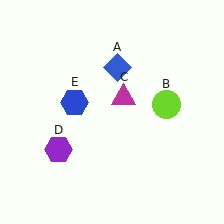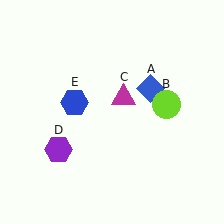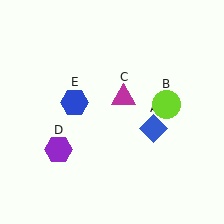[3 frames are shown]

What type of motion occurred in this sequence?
The blue diamond (object A) rotated clockwise around the center of the scene.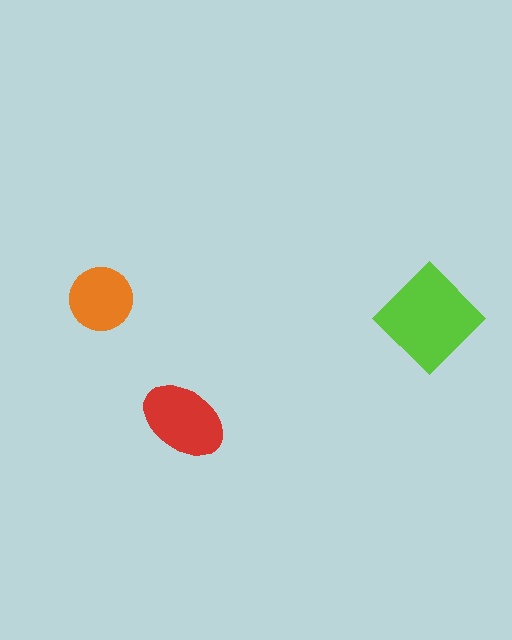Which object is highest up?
The orange circle is topmost.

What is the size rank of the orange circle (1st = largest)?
3rd.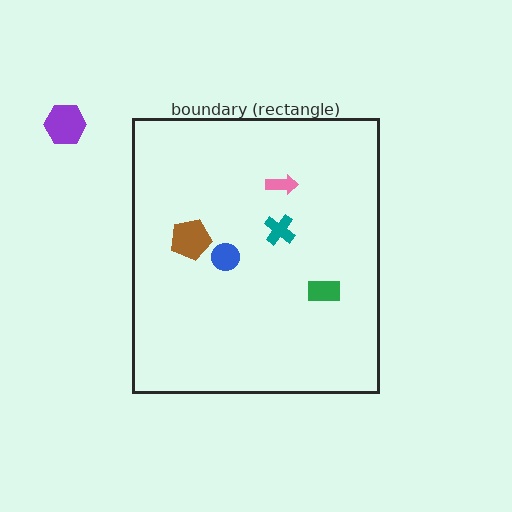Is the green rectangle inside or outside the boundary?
Inside.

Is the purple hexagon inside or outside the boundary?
Outside.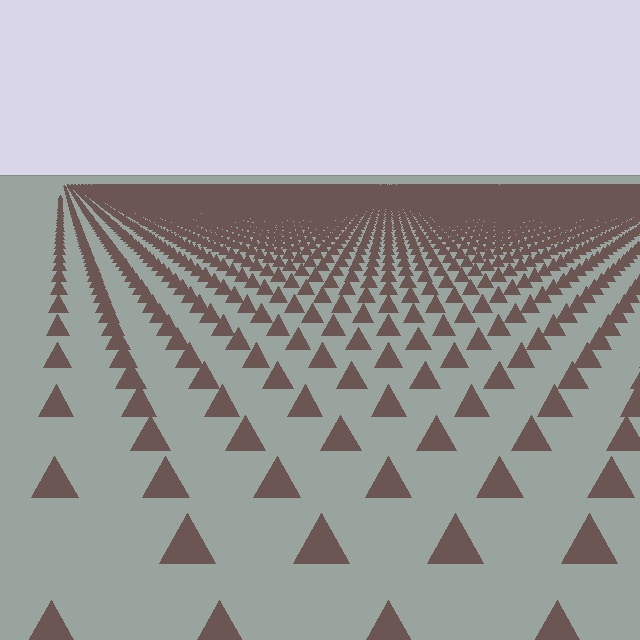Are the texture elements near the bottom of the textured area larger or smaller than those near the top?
Larger. Near the bottom, elements are closer to the viewer and appear at a bigger on-screen size.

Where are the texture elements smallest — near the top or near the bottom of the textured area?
Near the top.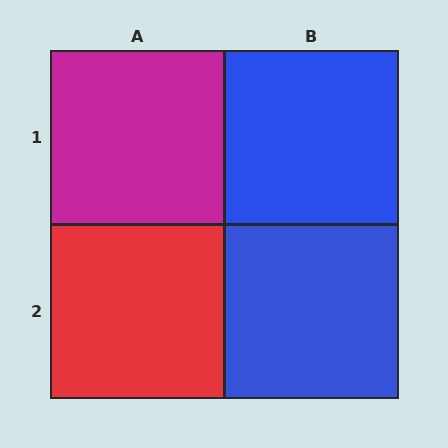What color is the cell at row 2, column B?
Blue.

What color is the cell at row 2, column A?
Red.